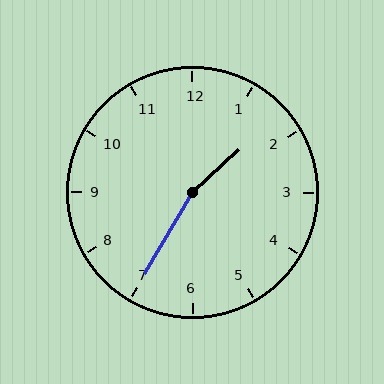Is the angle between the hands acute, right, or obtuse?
It is obtuse.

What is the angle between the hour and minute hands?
Approximately 162 degrees.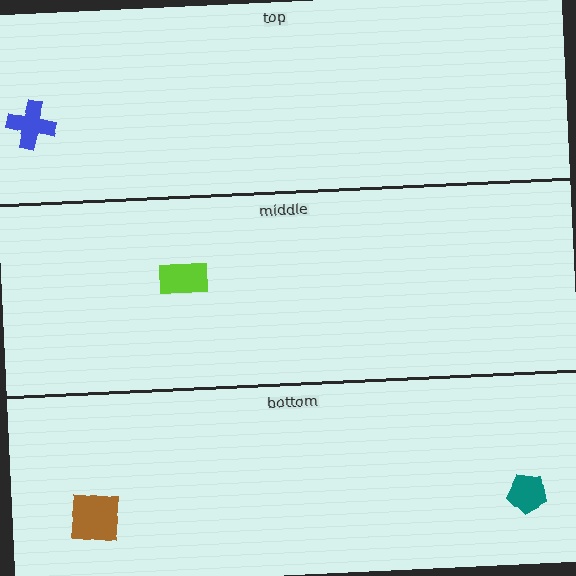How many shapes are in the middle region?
1.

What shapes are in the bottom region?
The brown square, the teal pentagon.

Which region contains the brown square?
The bottom region.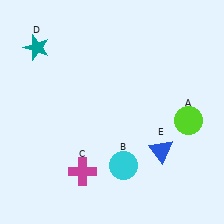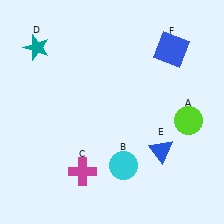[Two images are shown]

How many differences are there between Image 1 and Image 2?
There is 1 difference between the two images.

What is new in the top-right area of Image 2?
A blue square (F) was added in the top-right area of Image 2.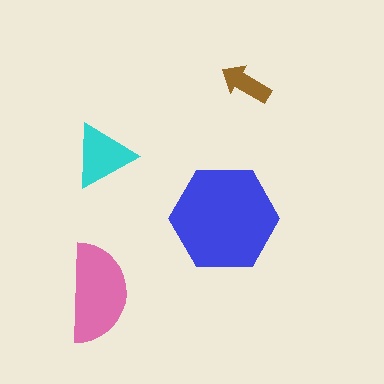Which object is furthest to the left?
The pink semicircle is leftmost.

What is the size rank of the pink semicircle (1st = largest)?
2nd.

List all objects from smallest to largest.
The brown arrow, the cyan triangle, the pink semicircle, the blue hexagon.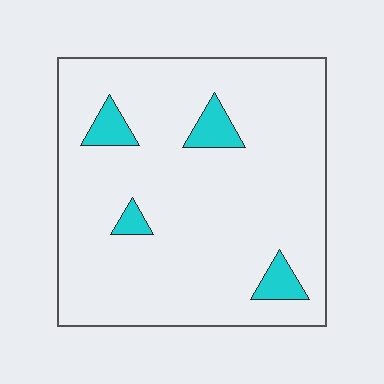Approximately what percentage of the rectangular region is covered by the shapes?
Approximately 10%.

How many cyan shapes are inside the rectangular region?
4.